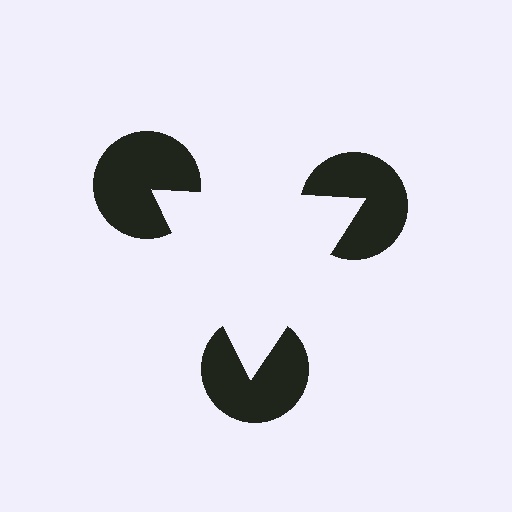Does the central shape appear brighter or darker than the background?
It typically appears slightly brighter than the background, even though no actual brightness change is drawn.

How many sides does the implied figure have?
3 sides.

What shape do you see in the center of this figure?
An illusory triangle — its edges are inferred from the aligned wedge cuts in the pac-man discs, not physically drawn.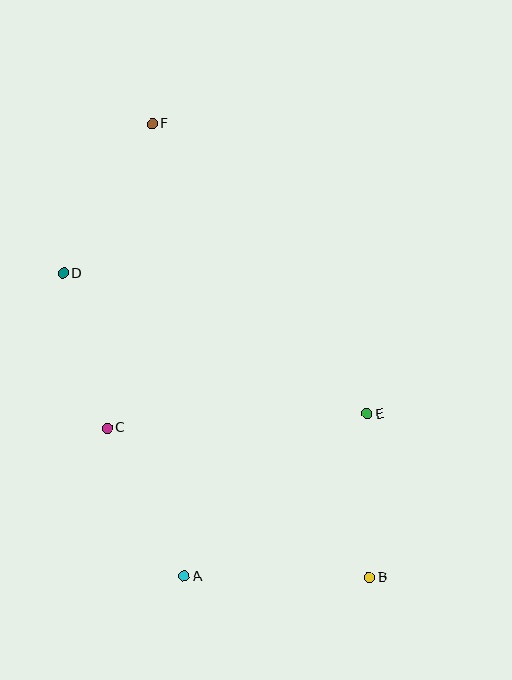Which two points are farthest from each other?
Points B and F are farthest from each other.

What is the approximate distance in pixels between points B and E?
The distance between B and E is approximately 163 pixels.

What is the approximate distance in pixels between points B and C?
The distance between B and C is approximately 302 pixels.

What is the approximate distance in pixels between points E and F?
The distance between E and F is approximately 361 pixels.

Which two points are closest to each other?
Points C and D are closest to each other.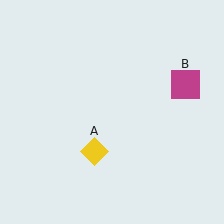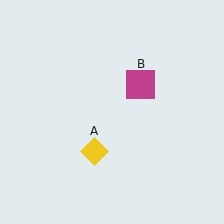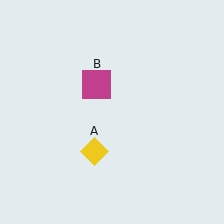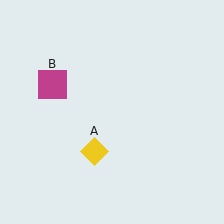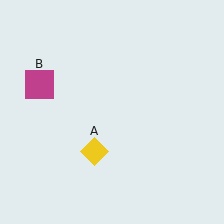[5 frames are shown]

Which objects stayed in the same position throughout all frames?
Yellow diamond (object A) remained stationary.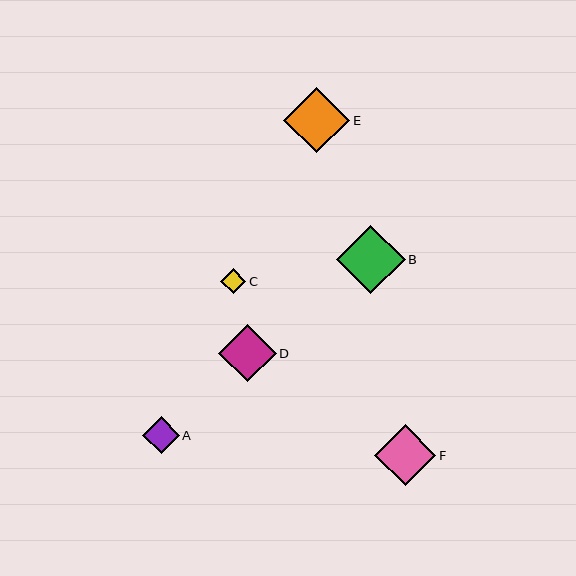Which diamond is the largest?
Diamond B is the largest with a size of approximately 68 pixels.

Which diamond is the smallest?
Diamond C is the smallest with a size of approximately 26 pixels.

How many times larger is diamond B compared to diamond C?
Diamond B is approximately 2.7 times the size of diamond C.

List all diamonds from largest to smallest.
From largest to smallest: B, E, F, D, A, C.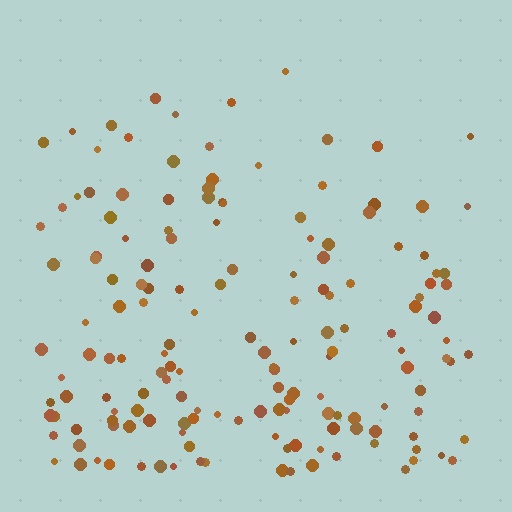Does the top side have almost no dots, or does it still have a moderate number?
Still a moderate number, just noticeably fewer than the bottom.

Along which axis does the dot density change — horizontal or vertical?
Vertical.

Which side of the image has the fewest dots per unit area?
The top.